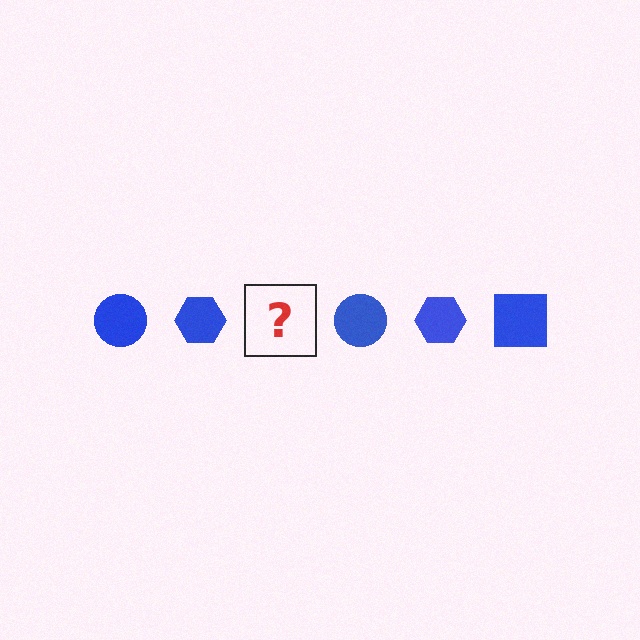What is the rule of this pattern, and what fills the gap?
The rule is that the pattern cycles through circle, hexagon, square shapes in blue. The gap should be filled with a blue square.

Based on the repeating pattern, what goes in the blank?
The blank should be a blue square.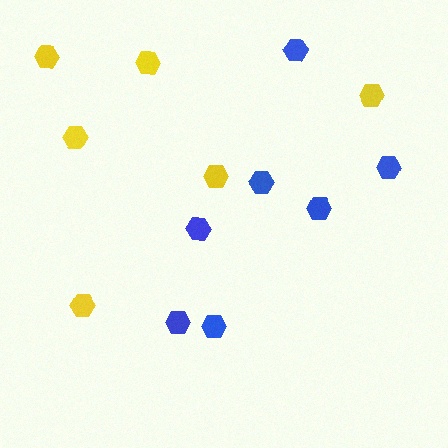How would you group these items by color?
There are 2 groups: one group of blue hexagons (7) and one group of yellow hexagons (6).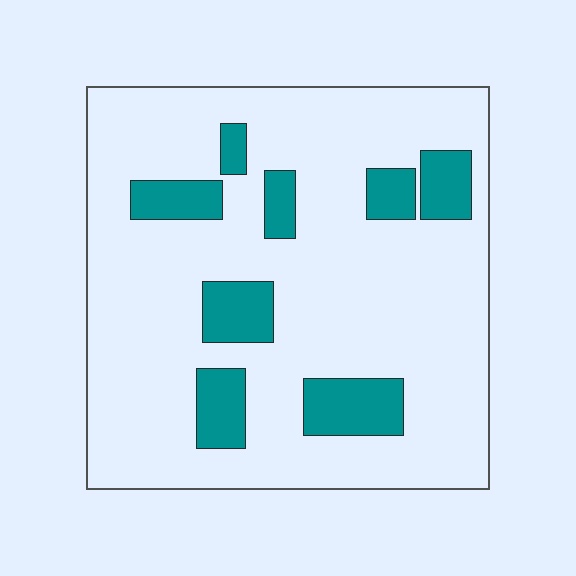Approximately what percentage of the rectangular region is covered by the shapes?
Approximately 15%.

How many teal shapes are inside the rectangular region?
8.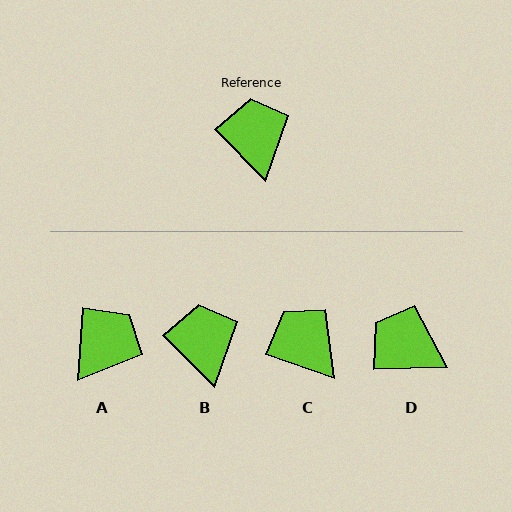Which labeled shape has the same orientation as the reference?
B.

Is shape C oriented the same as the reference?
No, it is off by about 26 degrees.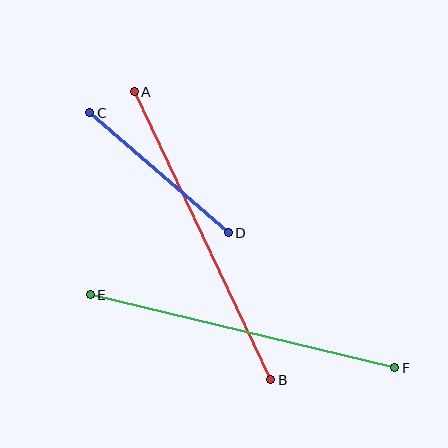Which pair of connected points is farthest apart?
Points A and B are farthest apart.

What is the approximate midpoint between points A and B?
The midpoint is at approximately (202, 236) pixels.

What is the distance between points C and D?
The distance is approximately 183 pixels.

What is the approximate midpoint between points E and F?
The midpoint is at approximately (243, 331) pixels.